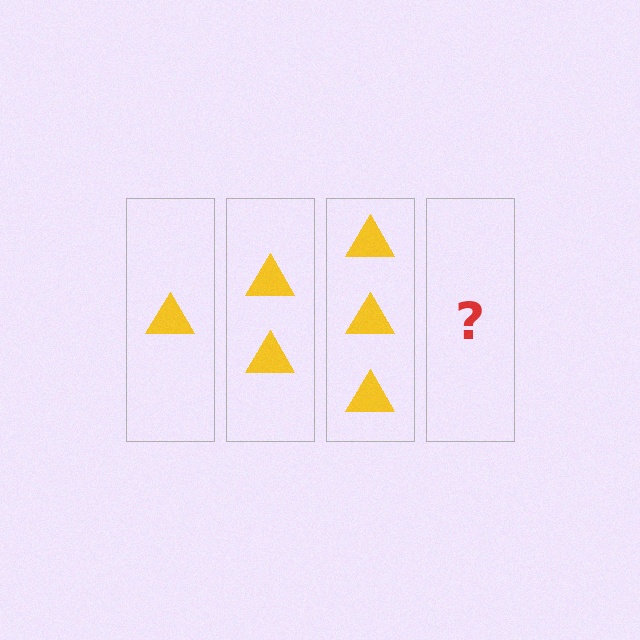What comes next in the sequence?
The next element should be 4 triangles.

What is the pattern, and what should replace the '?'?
The pattern is that each step adds one more triangle. The '?' should be 4 triangles.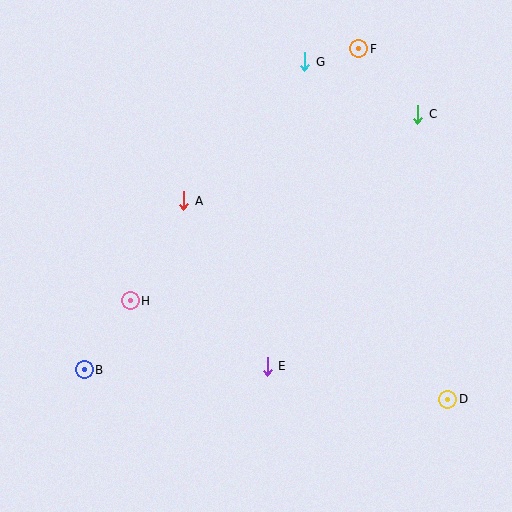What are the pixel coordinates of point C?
Point C is at (418, 114).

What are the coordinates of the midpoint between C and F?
The midpoint between C and F is at (388, 81).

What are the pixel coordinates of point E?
Point E is at (267, 366).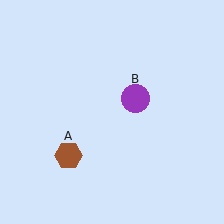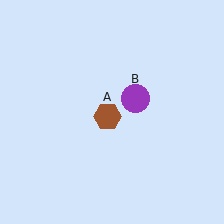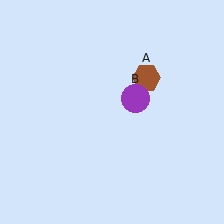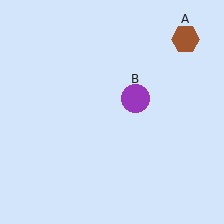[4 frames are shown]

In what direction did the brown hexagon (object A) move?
The brown hexagon (object A) moved up and to the right.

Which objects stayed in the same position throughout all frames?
Purple circle (object B) remained stationary.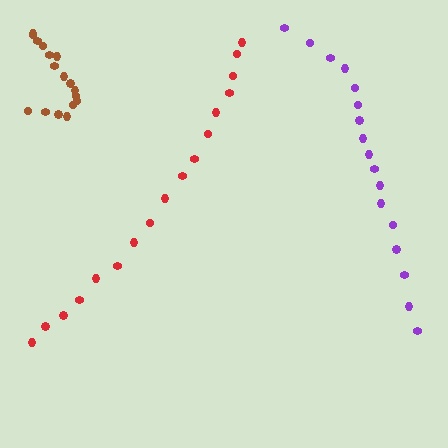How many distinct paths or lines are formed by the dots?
There are 3 distinct paths.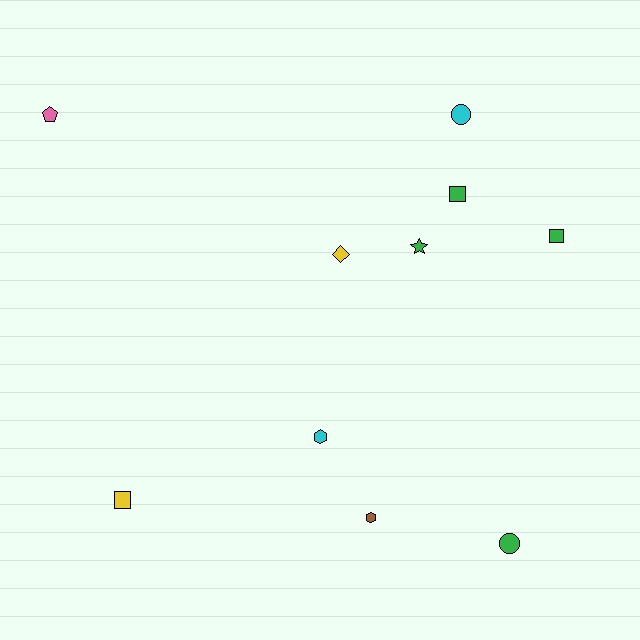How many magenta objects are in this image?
There are no magenta objects.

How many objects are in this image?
There are 10 objects.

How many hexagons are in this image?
There are 2 hexagons.